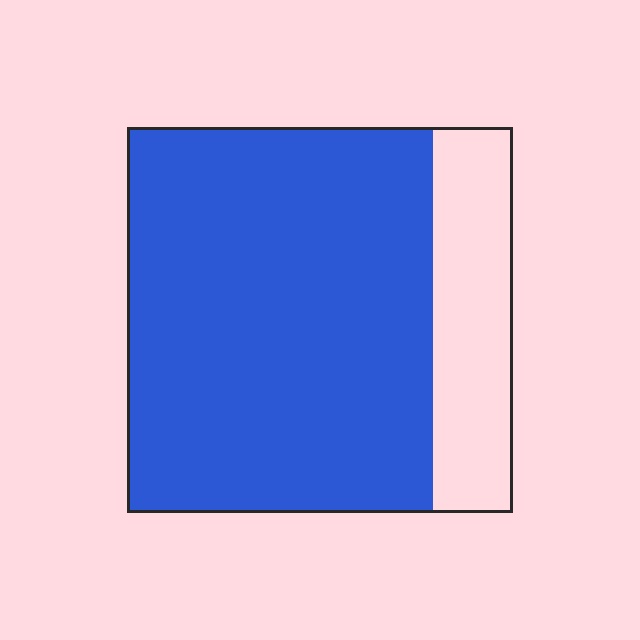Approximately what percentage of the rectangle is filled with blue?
Approximately 80%.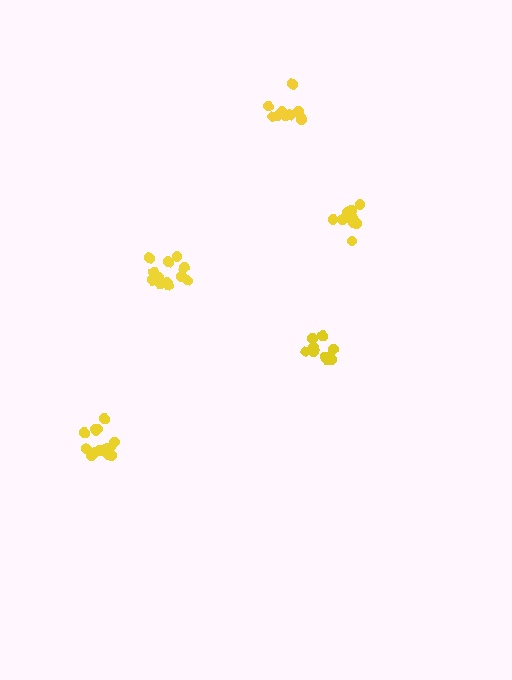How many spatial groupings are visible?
There are 5 spatial groupings.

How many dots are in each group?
Group 1: 15 dots, Group 2: 9 dots, Group 3: 12 dots, Group 4: 10 dots, Group 5: 9 dots (55 total).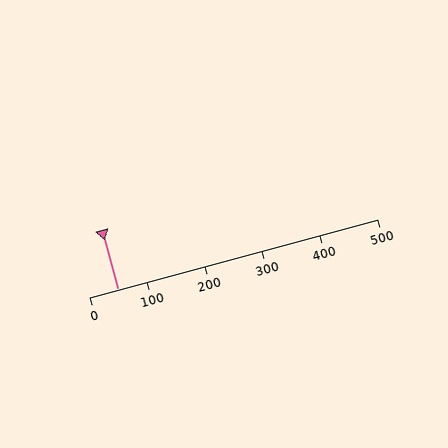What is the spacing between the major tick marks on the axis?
The major ticks are spaced 100 apart.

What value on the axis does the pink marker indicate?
The marker indicates approximately 50.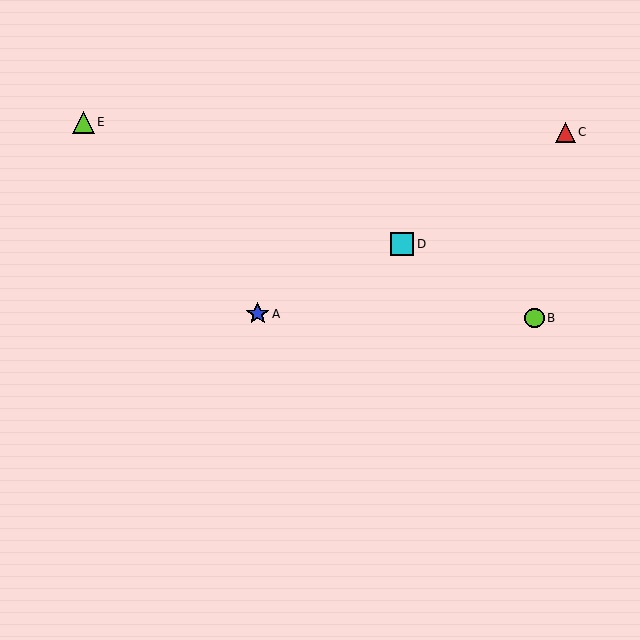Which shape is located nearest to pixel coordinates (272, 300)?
The blue star (labeled A) at (258, 314) is nearest to that location.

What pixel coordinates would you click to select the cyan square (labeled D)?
Click at (402, 244) to select the cyan square D.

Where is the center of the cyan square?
The center of the cyan square is at (402, 244).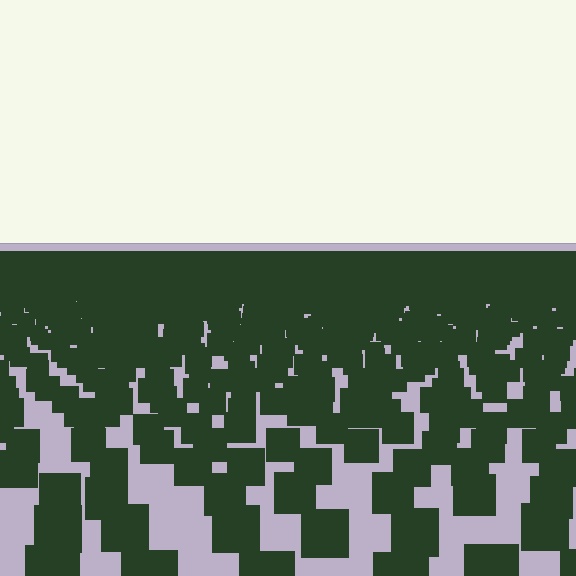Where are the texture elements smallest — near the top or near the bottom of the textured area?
Near the top.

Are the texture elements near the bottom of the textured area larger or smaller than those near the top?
Larger. Near the bottom, elements are closer to the viewer and appear at a bigger on-screen size.